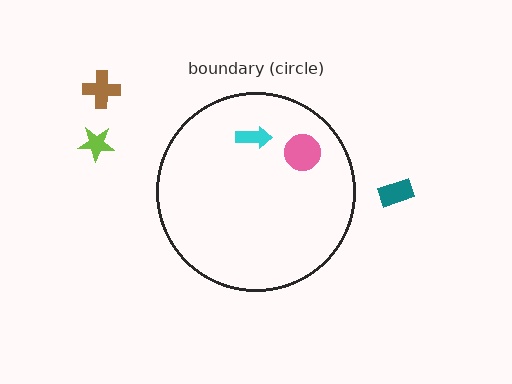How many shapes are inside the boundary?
2 inside, 3 outside.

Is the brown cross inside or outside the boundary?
Outside.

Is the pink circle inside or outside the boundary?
Inside.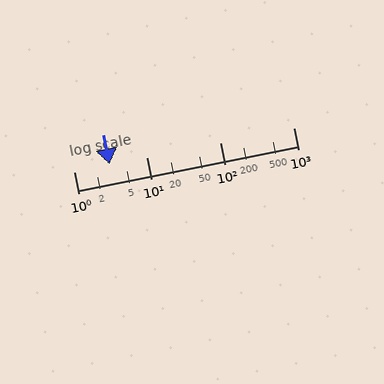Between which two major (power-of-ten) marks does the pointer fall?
The pointer is between 1 and 10.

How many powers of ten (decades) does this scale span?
The scale spans 3 decades, from 1 to 1000.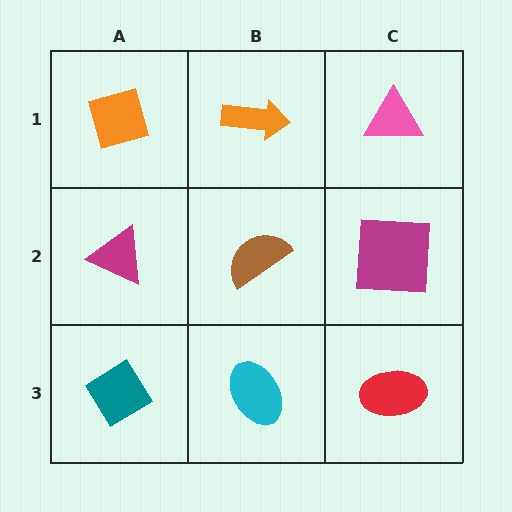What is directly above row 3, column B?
A brown semicircle.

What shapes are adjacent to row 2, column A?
An orange diamond (row 1, column A), a teal diamond (row 3, column A), a brown semicircle (row 2, column B).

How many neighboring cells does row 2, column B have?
4.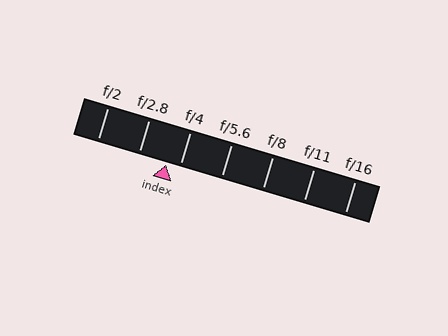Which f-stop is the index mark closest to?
The index mark is closest to f/4.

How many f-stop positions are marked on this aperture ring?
There are 7 f-stop positions marked.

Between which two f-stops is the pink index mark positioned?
The index mark is between f/2.8 and f/4.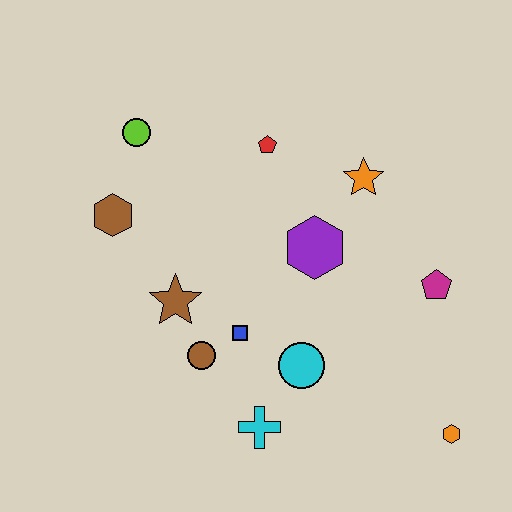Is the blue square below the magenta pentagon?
Yes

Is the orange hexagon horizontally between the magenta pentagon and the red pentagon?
No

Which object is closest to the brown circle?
The blue square is closest to the brown circle.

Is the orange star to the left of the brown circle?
No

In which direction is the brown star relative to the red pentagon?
The brown star is below the red pentagon.